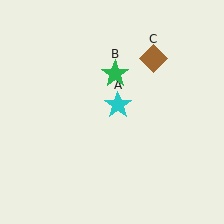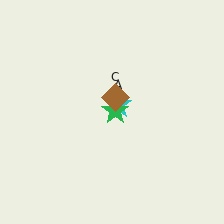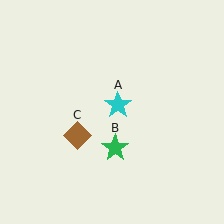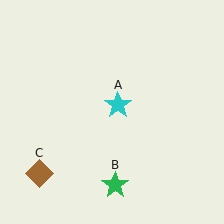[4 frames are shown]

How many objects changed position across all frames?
2 objects changed position: green star (object B), brown diamond (object C).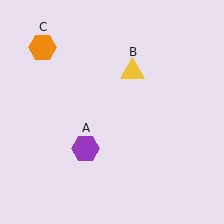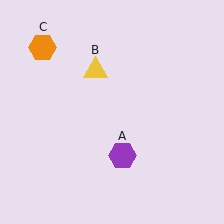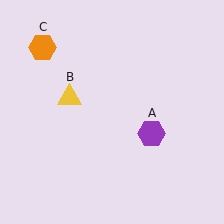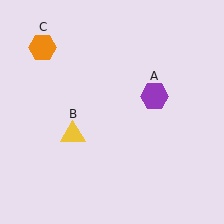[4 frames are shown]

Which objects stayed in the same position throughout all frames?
Orange hexagon (object C) remained stationary.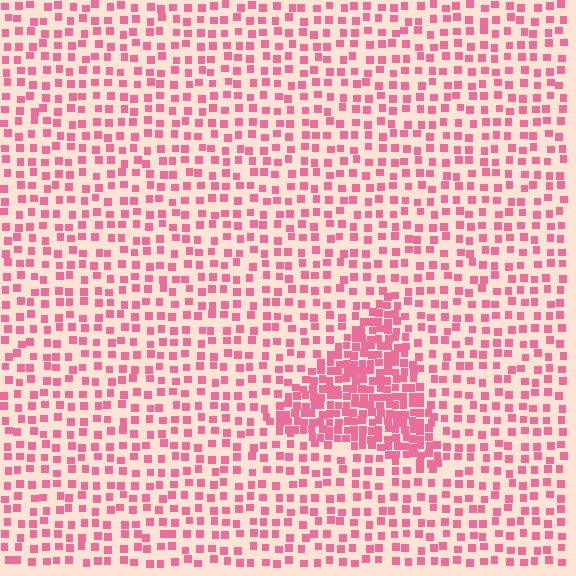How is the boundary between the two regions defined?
The boundary is defined by a change in element density (approximately 2.4x ratio). All elements are the same color, size, and shape.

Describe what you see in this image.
The image contains small pink elements arranged at two different densities. A triangle-shaped region is visible where the elements are more densely packed than the surrounding area.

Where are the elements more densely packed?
The elements are more densely packed inside the triangle boundary.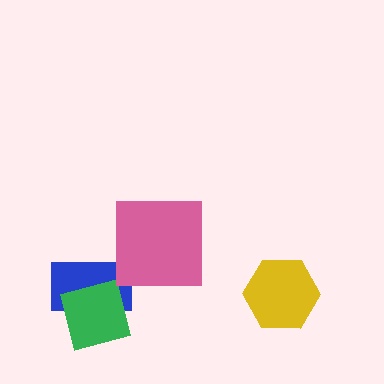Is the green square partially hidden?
No, no other shape covers it.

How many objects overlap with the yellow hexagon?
0 objects overlap with the yellow hexagon.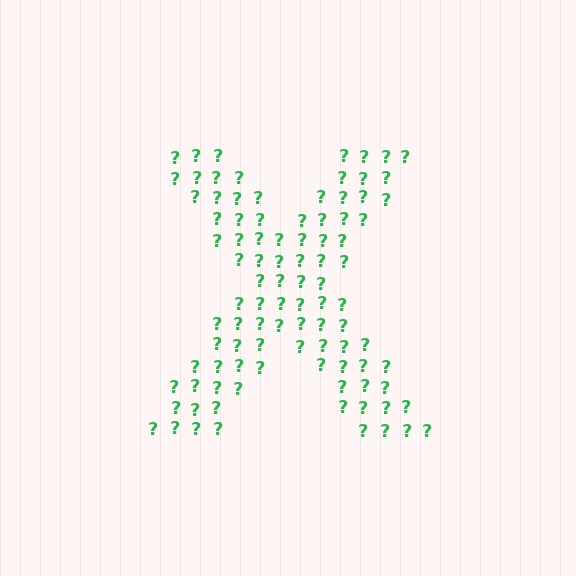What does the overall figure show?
The overall figure shows the letter X.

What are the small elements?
The small elements are question marks.